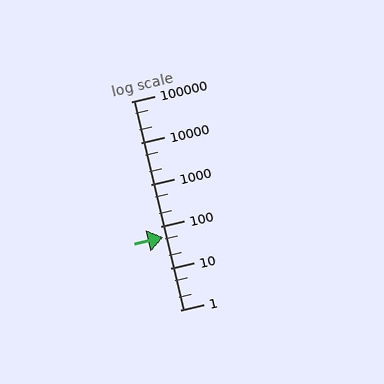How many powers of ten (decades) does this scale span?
The scale spans 5 decades, from 1 to 100000.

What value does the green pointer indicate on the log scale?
The pointer indicates approximately 56.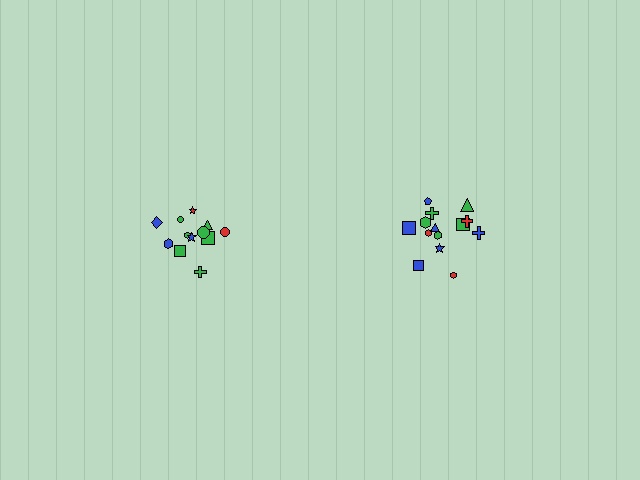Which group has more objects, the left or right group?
The right group.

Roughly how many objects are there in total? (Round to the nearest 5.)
Roughly 25 objects in total.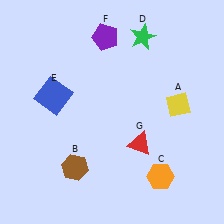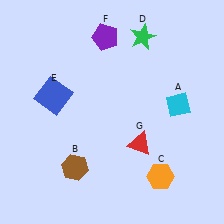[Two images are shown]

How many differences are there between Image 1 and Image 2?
There is 1 difference between the two images.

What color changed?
The diamond (A) changed from yellow in Image 1 to cyan in Image 2.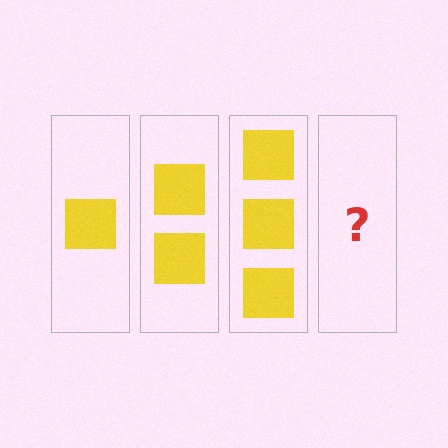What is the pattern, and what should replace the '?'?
The pattern is that each step adds one more square. The '?' should be 4 squares.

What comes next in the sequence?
The next element should be 4 squares.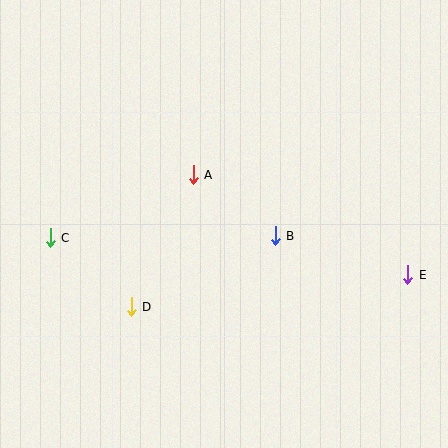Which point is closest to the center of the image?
Point B at (275, 236) is closest to the center.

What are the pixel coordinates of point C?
Point C is at (50, 238).